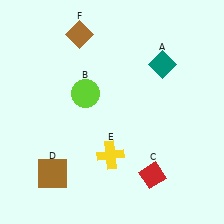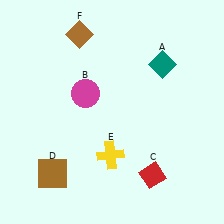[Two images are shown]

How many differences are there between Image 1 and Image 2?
There is 1 difference between the two images.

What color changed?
The circle (B) changed from lime in Image 1 to magenta in Image 2.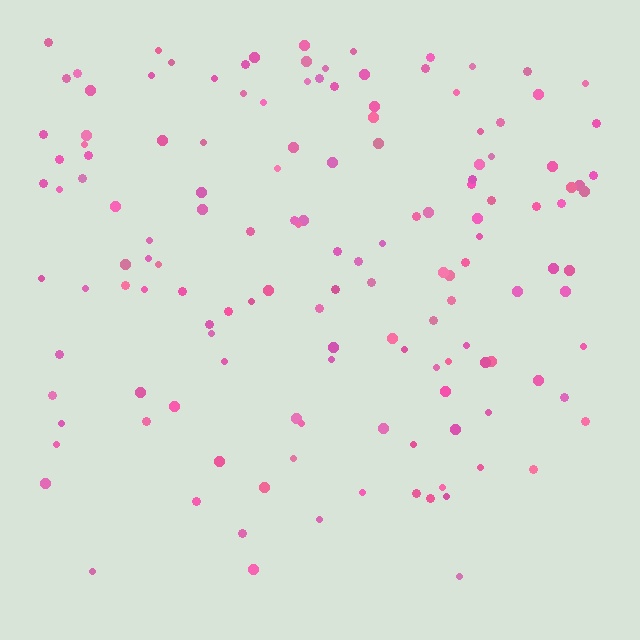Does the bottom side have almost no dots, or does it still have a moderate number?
Still a moderate number, just noticeably fewer than the top.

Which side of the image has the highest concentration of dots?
The top.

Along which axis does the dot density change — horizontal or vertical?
Vertical.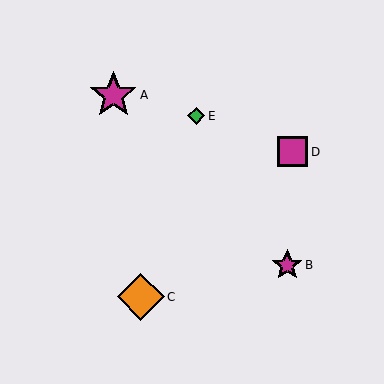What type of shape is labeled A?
Shape A is a magenta star.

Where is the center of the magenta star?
The center of the magenta star is at (287, 265).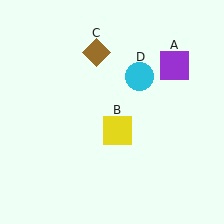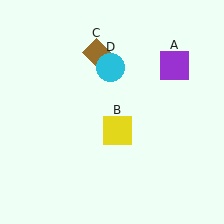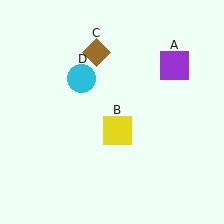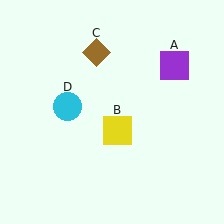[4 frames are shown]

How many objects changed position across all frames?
1 object changed position: cyan circle (object D).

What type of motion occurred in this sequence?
The cyan circle (object D) rotated counterclockwise around the center of the scene.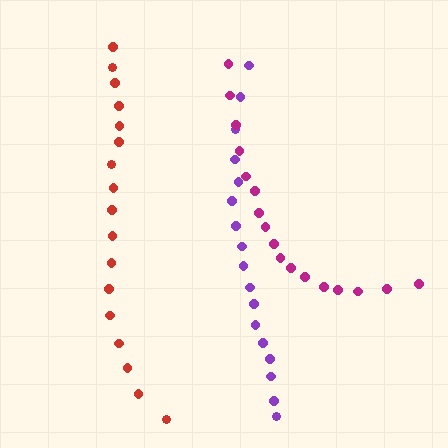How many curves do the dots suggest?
There are 3 distinct paths.